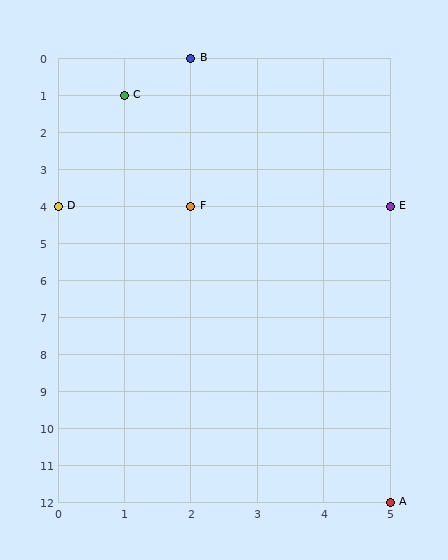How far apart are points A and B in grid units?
Points A and B are 3 columns and 12 rows apart (about 12.4 grid units diagonally).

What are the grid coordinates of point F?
Point F is at grid coordinates (2, 4).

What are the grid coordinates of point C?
Point C is at grid coordinates (1, 1).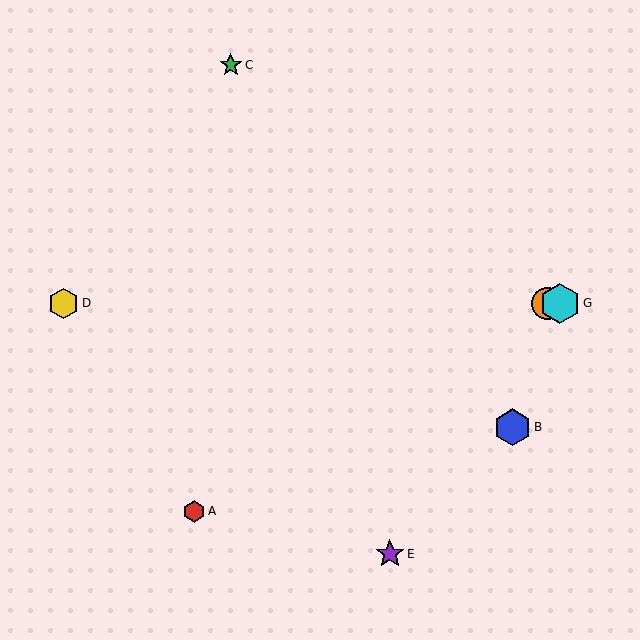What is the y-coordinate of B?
Object B is at y≈427.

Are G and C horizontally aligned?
No, G is at y≈304 and C is at y≈65.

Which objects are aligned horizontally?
Objects D, F, G are aligned horizontally.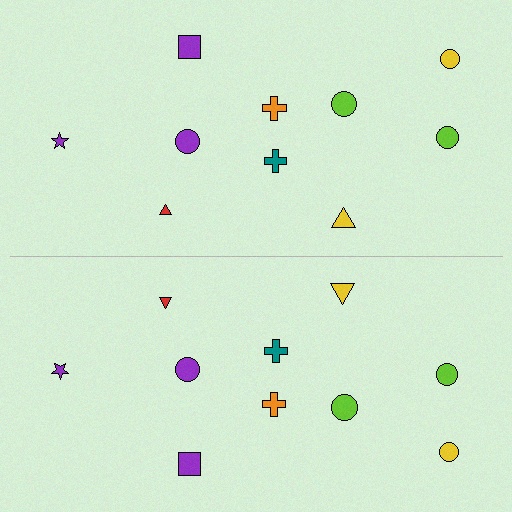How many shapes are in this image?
There are 20 shapes in this image.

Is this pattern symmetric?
Yes, this pattern has bilateral (reflection) symmetry.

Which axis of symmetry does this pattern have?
The pattern has a horizontal axis of symmetry running through the center of the image.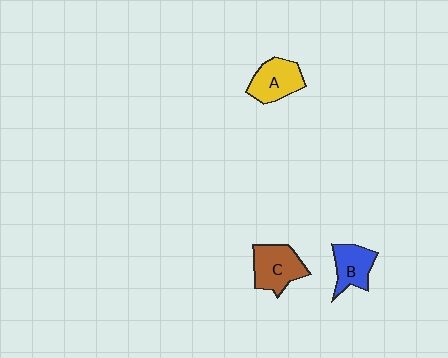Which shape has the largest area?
Shape C (brown).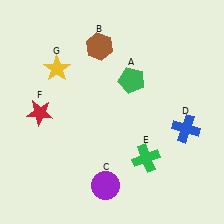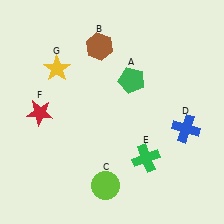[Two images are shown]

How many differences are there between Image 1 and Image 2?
There is 1 difference between the two images.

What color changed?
The circle (C) changed from purple in Image 1 to lime in Image 2.